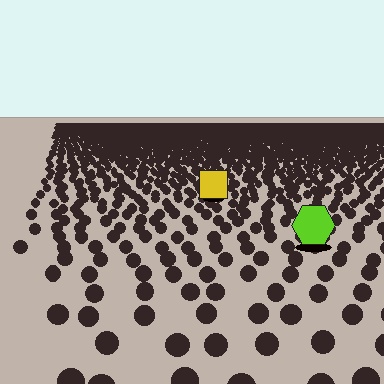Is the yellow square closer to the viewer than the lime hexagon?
No. The lime hexagon is closer — you can tell from the texture gradient: the ground texture is coarser near it.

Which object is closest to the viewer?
The lime hexagon is closest. The texture marks near it are larger and more spread out.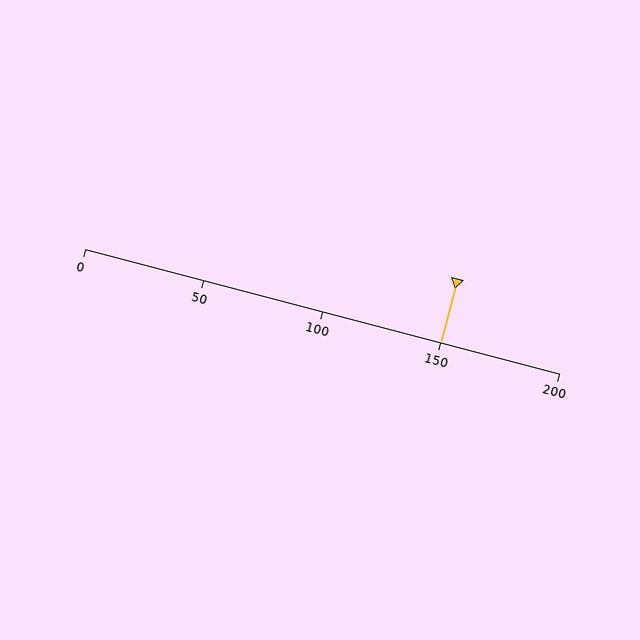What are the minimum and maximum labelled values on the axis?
The axis runs from 0 to 200.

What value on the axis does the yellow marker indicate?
The marker indicates approximately 150.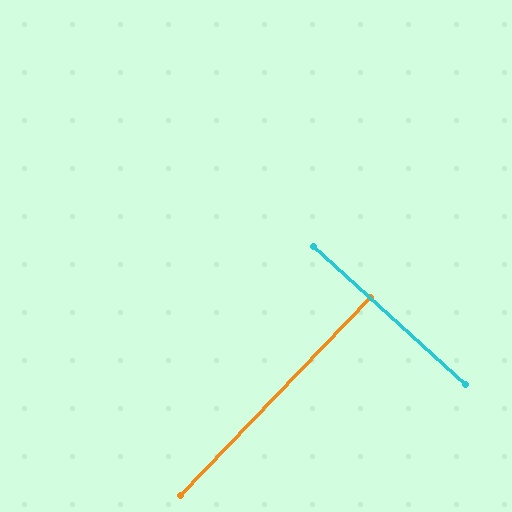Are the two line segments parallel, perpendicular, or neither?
Perpendicular — they meet at approximately 88°.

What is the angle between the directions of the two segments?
Approximately 88 degrees.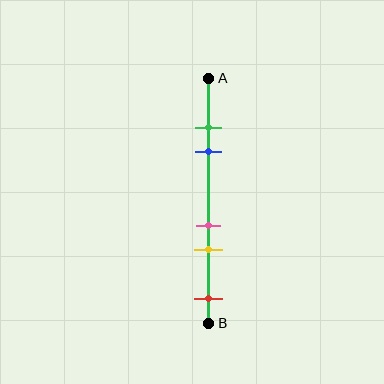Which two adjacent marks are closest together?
The green and blue marks are the closest adjacent pair.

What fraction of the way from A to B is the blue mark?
The blue mark is approximately 30% (0.3) of the way from A to B.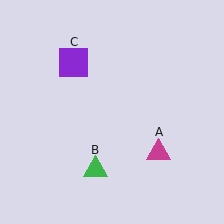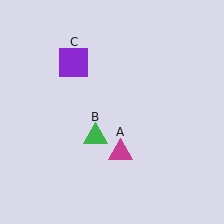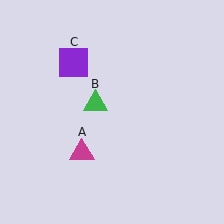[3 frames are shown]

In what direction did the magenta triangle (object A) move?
The magenta triangle (object A) moved left.